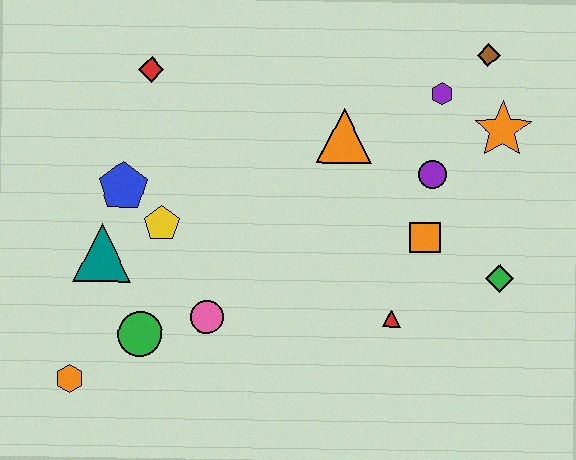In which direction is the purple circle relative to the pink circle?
The purple circle is to the right of the pink circle.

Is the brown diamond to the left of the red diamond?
No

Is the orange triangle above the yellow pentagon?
Yes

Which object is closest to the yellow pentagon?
The blue pentagon is closest to the yellow pentagon.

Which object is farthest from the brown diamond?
The orange hexagon is farthest from the brown diamond.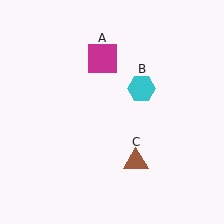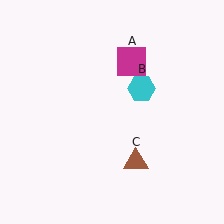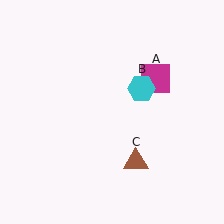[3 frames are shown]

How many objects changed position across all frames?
1 object changed position: magenta square (object A).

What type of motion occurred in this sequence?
The magenta square (object A) rotated clockwise around the center of the scene.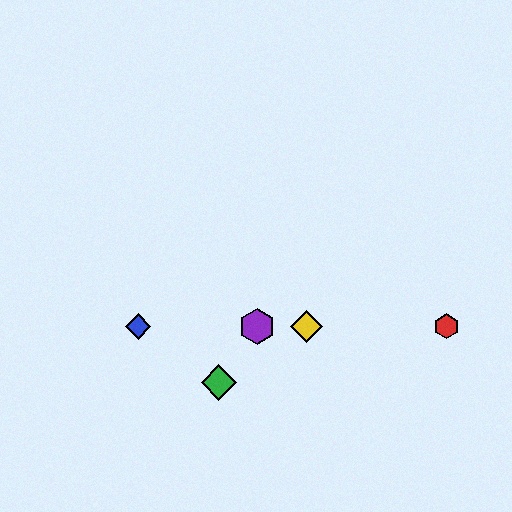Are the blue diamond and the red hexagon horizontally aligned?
Yes, both are at y≈326.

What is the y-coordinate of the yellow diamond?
The yellow diamond is at y≈326.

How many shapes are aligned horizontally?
4 shapes (the red hexagon, the blue diamond, the yellow diamond, the purple hexagon) are aligned horizontally.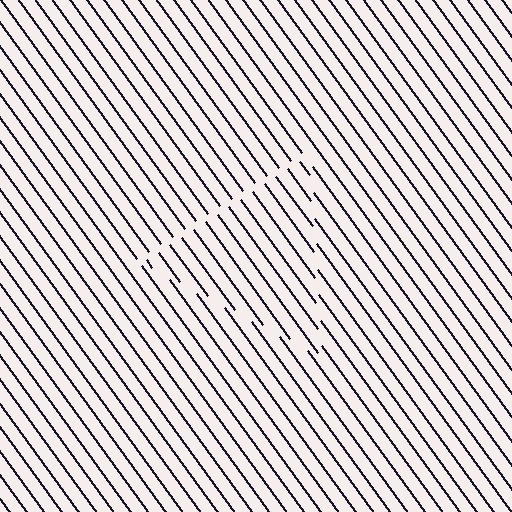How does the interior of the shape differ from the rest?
The interior of the shape contains the same grating, shifted by half a period — the contour is defined by the phase discontinuity where line-ends from the inner and outer gratings abut.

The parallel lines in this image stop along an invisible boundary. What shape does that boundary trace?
An illusory triangle. The interior of the shape contains the same grating, shifted by half a period — the contour is defined by the phase discontinuity where line-ends from the inner and outer gratings abut.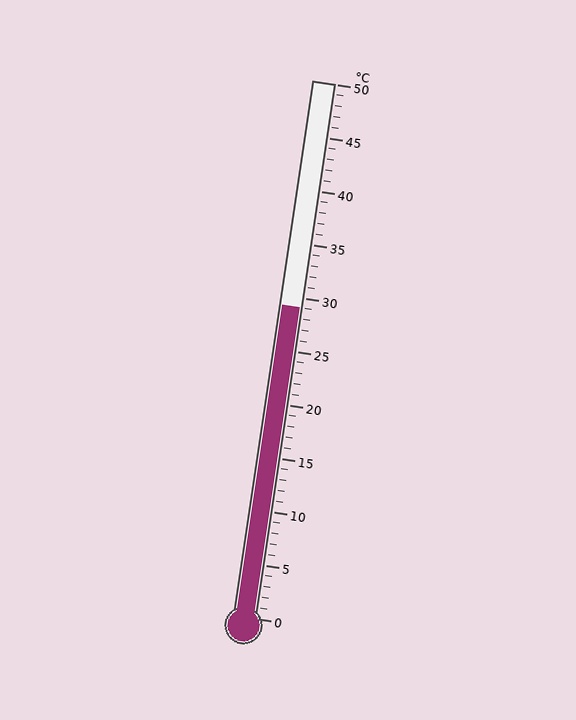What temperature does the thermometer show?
The thermometer shows approximately 29°C.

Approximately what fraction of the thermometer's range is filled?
The thermometer is filled to approximately 60% of its range.